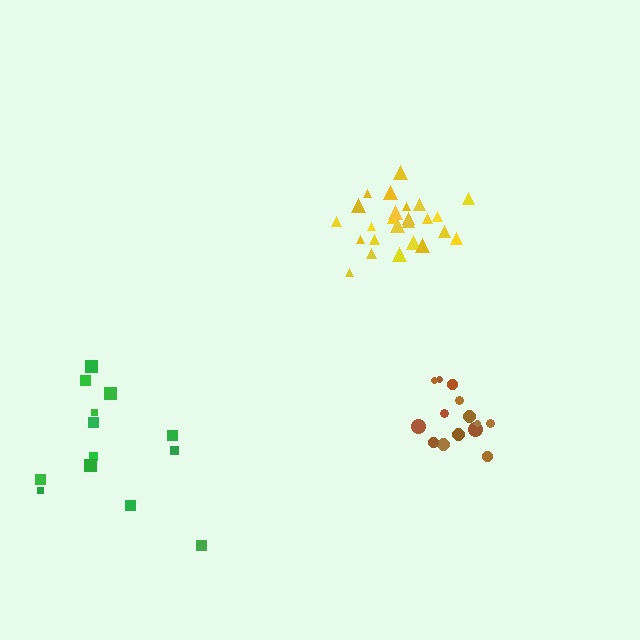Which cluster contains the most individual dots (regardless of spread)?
Yellow (25).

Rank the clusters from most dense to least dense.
yellow, brown, green.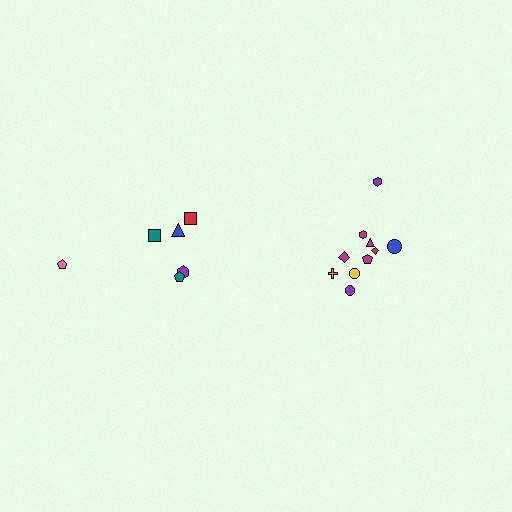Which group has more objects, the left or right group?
The right group.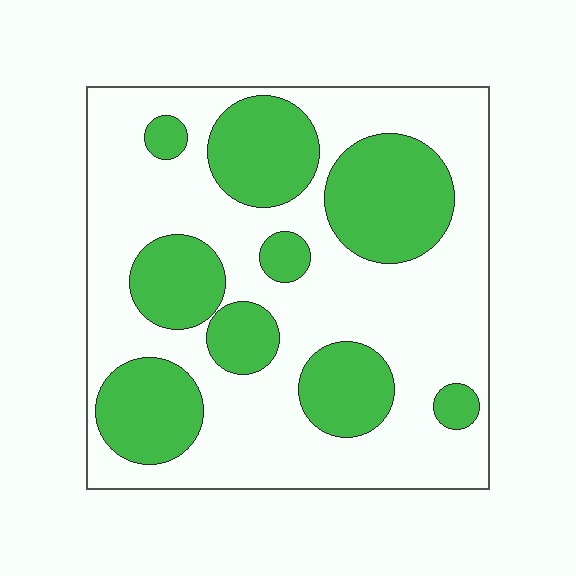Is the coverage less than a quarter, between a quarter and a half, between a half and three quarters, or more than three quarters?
Between a quarter and a half.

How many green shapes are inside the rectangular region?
9.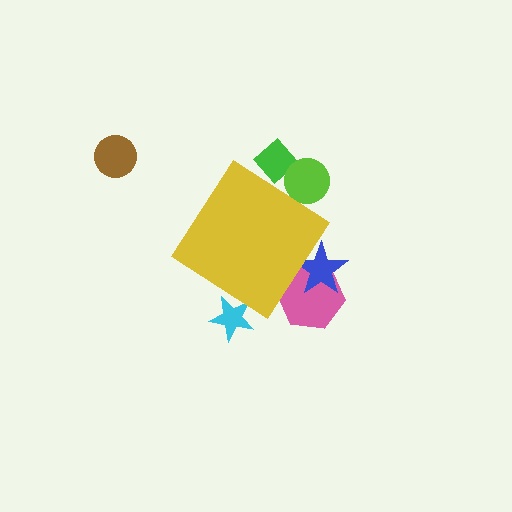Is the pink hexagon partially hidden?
Yes, the pink hexagon is partially hidden behind the yellow diamond.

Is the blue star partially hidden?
Yes, the blue star is partially hidden behind the yellow diamond.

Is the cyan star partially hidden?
Yes, the cyan star is partially hidden behind the yellow diamond.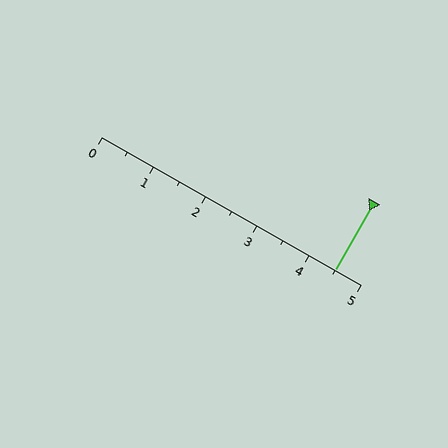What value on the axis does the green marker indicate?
The marker indicates approximately 4.5.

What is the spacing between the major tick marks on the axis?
The major ticks are spaced 1 apart.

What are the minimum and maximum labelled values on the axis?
The axis runs from 0 to 5.